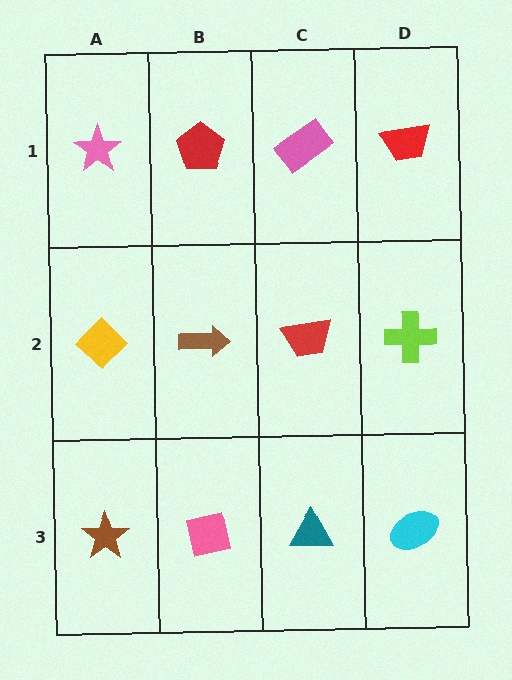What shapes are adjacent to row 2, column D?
A red trapezoid (row 1, column D), a cyan ellipse (row 3, column D), a red trapezoid (row 2, column C).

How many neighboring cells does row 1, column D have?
2.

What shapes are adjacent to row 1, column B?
A brown arrow (row 2, column B), a pink star (row 1, column A), a pink rectangle (row 1, column C).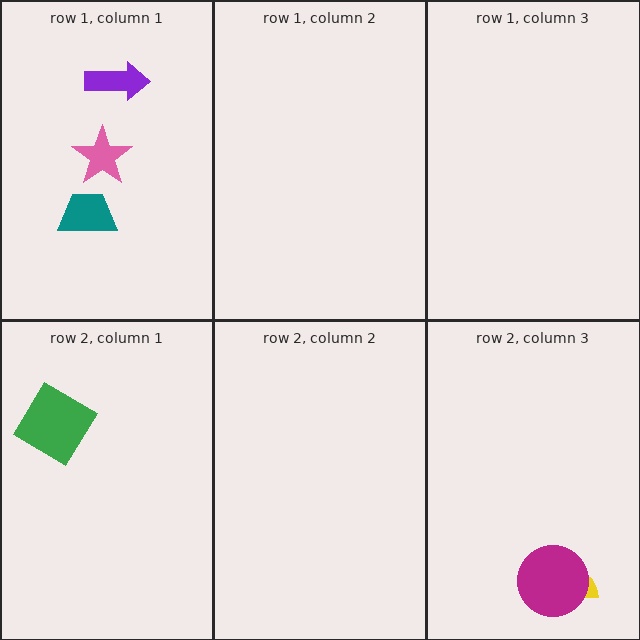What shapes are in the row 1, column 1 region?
The pink star, the purple arrow, the teal trapezoid.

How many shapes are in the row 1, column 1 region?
3.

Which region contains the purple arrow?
The row 1, column 1 region.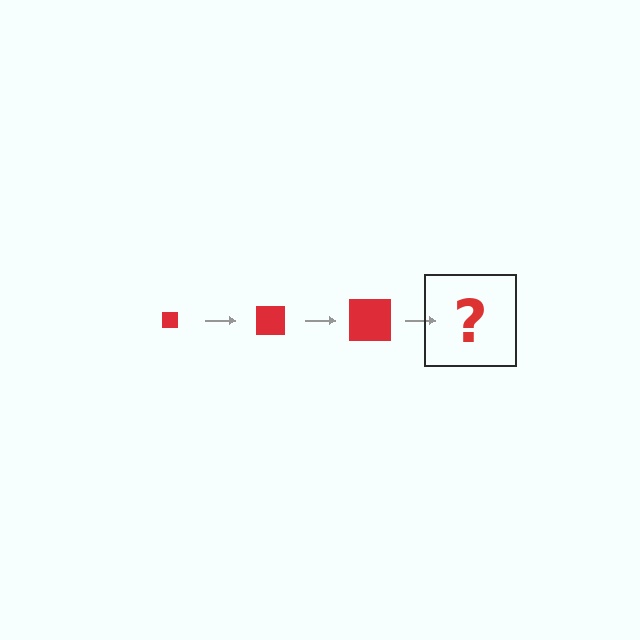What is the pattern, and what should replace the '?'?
The pattern is that the square gets progressively larger each step. The '?' should be a red square, larger than the previous one.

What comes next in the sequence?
The next element should be a red square, larger than the previous one.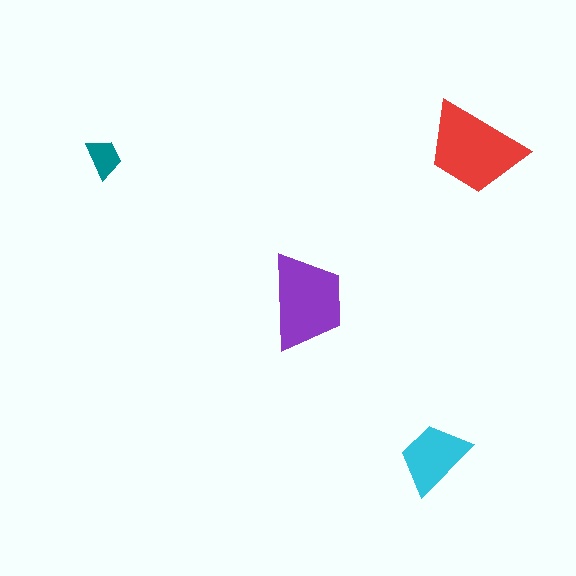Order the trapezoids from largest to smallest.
the red one, the purple one, the cyan one, the teal one.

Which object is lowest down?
The cyan trapezoid is bottommost.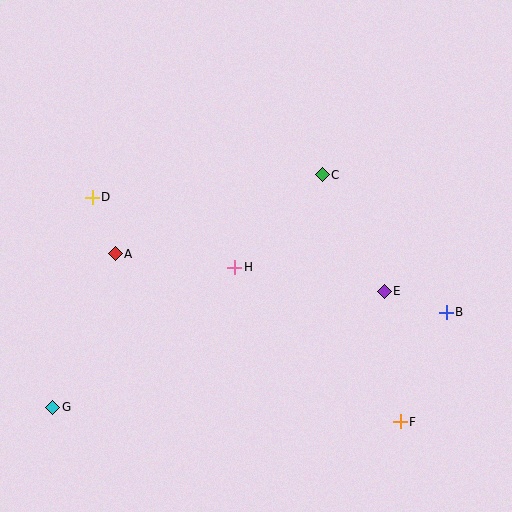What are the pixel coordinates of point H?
Point H is at (235, 267).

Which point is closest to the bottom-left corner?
Point G is closest to the bottom-left corner.